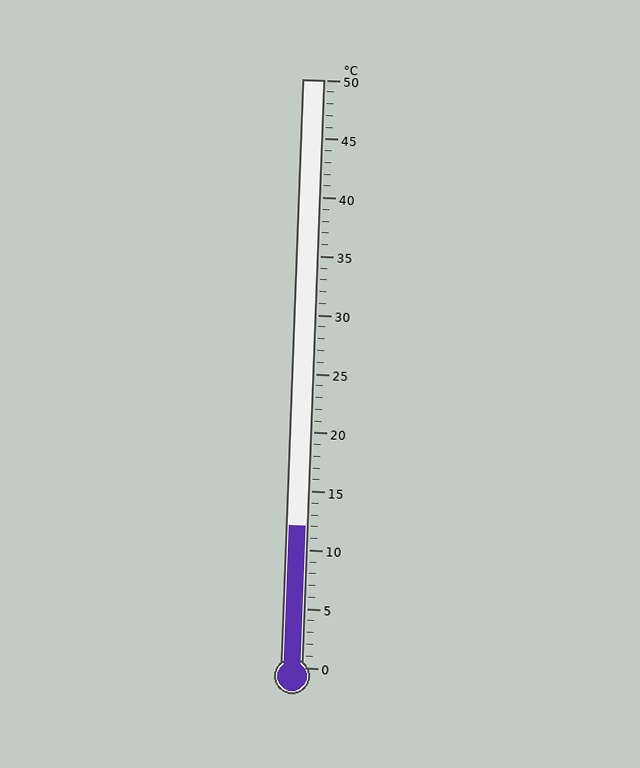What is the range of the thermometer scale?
The thermometer scale ranges from 0°C to 50°C.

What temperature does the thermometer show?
The thermometer shows approximately 12°C.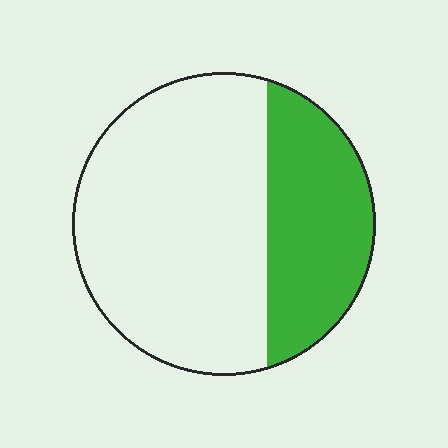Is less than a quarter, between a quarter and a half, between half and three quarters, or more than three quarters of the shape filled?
Between a quarter and a half.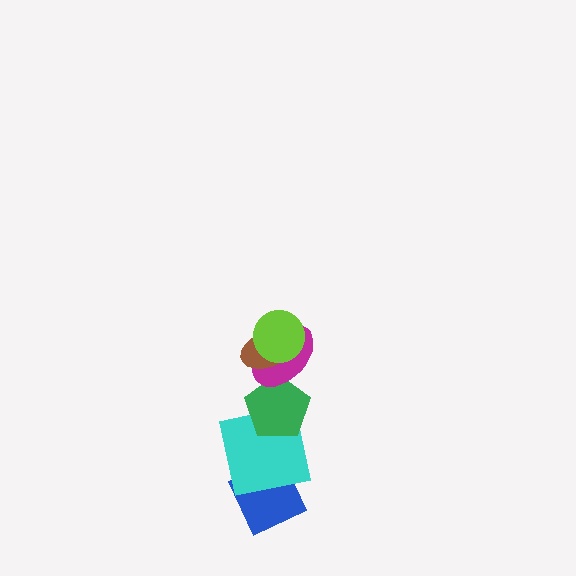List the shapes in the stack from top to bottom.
From top to bottom: the lime circle, the brown ellipse, the magenta ellipse, the green pentagon, the cyan square, the blue diamond.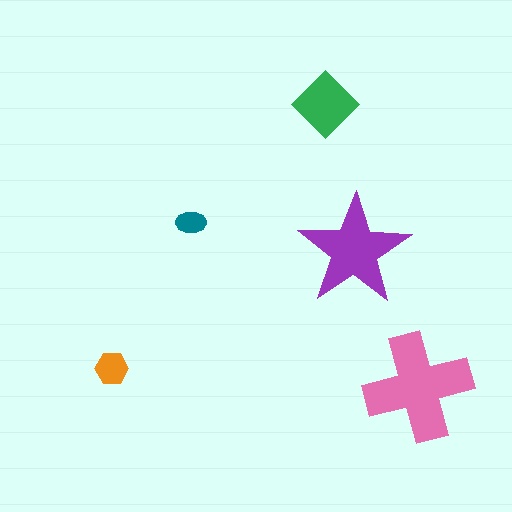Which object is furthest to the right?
The pink cross is rightmost.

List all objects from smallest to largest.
The teal ellipse, the orange hexagon, the green diamond, the purple star, the pink cross.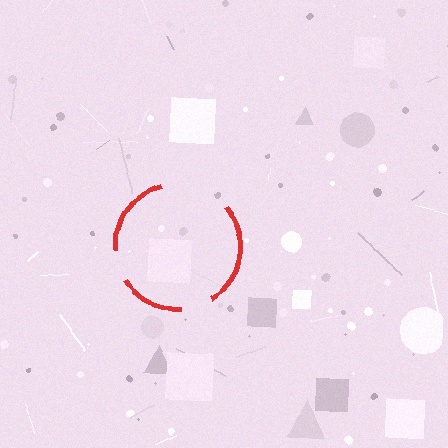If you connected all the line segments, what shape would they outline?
They would outline a circle.